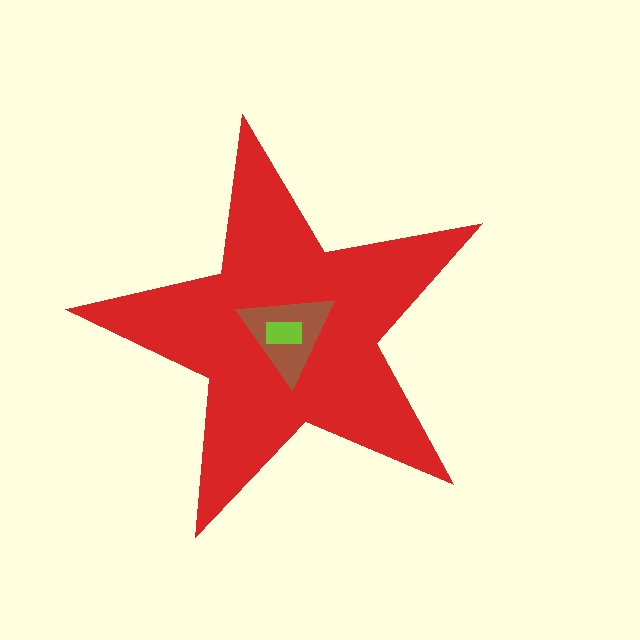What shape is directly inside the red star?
The brown triangle.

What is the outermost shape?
The red star.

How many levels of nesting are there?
3.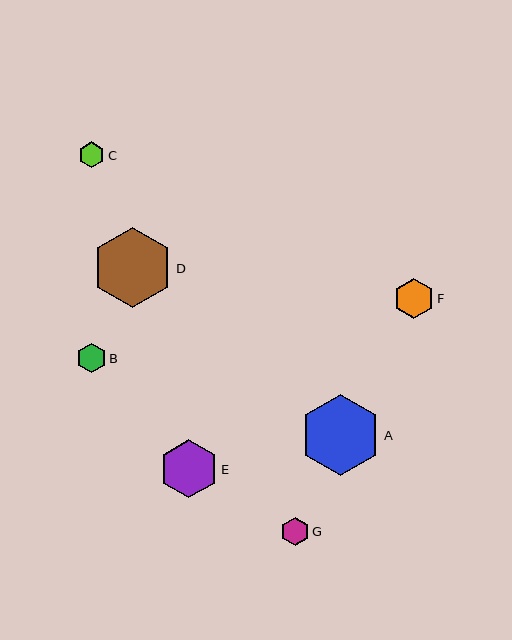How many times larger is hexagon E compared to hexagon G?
Hexagon E is approximately 2.1 times the size of hexagon G.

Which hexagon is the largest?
Hexagon A is the largest with a size of approximately 82 pixels.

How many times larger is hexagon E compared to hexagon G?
Hexagon E is approximately 2.1 times the size of hexagon G.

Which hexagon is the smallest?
Hexagon C is the smallest with a size of approximately 26 pixels.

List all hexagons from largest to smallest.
From largest to smallest: A, D, E, F, B, G, C.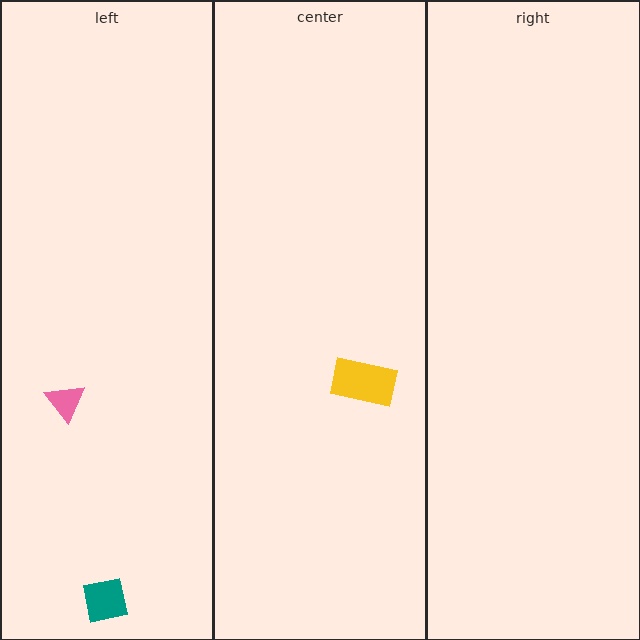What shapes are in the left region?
The teal square, the pink triangle.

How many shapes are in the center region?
1.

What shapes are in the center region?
The yellow rectangle.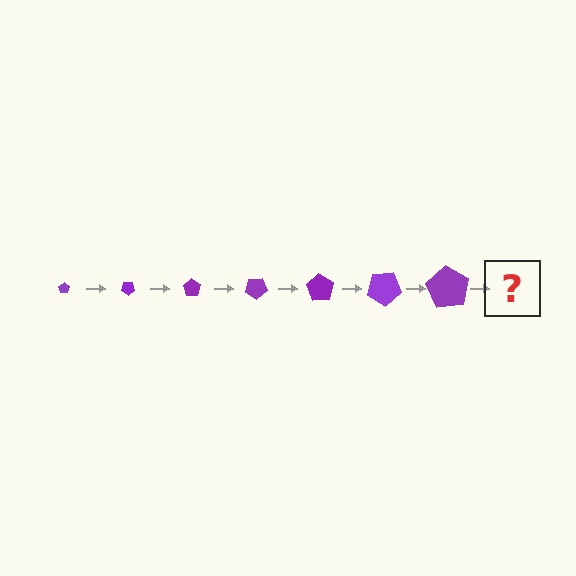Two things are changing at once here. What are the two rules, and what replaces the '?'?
The two rules are that the pentagon grows larger each step and it rotates 35 degrees each step. The '?' should be a pentagon, larger than the previous one and rotated 245 degrees from the start.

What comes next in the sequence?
The next element should be a pentagon, larger than the previous one and rotated 245 degrees from the start.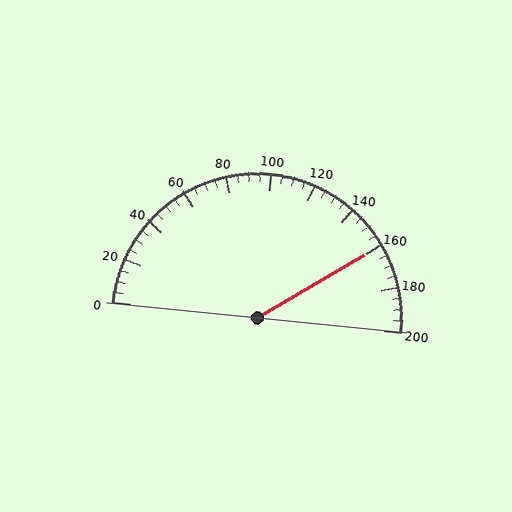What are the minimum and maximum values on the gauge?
The gauge ranges from 0 to 200.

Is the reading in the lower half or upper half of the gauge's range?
The reading is in the upper half of the range (0 to 200).